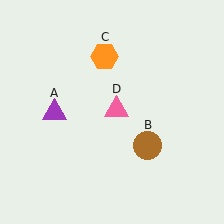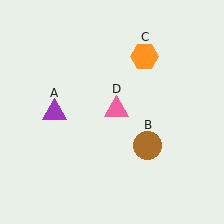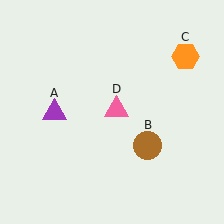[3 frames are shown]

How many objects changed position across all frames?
1 object changed position: orange hexagon (object C).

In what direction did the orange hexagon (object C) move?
The orange hexagon (object C) moved right.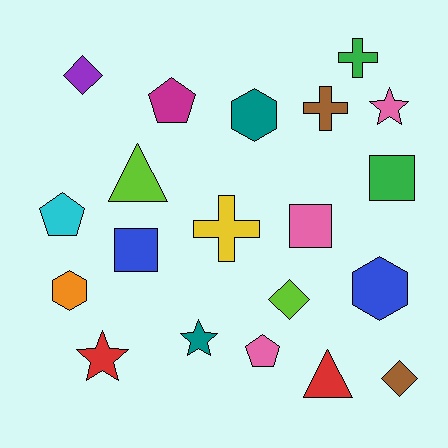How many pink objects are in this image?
There are 3 pink objects.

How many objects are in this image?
There are 20 objects.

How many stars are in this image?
There are 3 stars.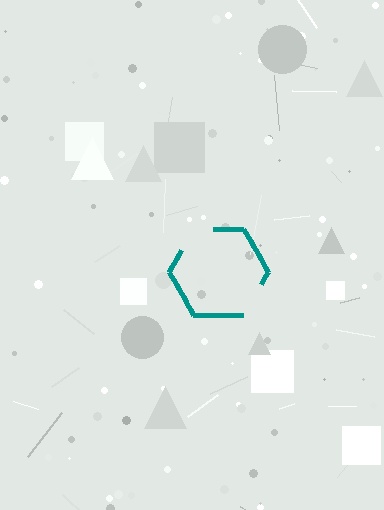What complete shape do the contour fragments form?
The contour fragments form a hexagon.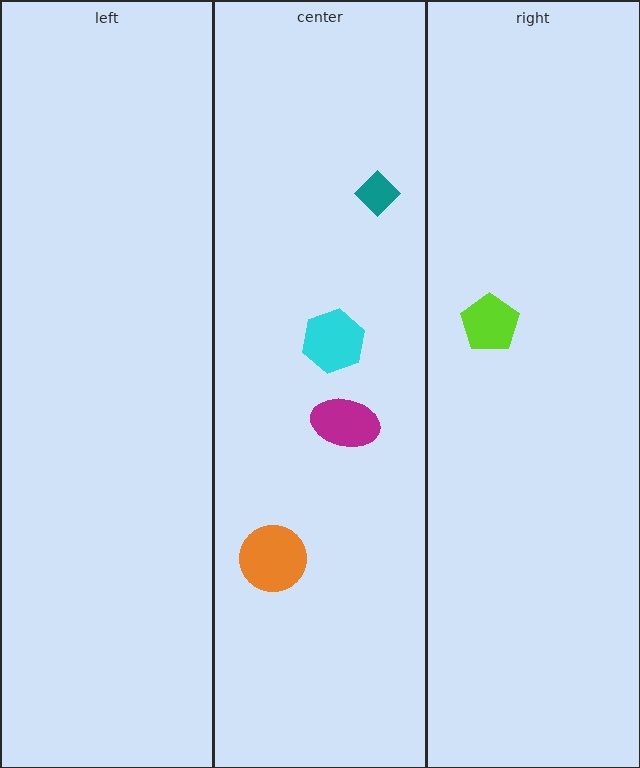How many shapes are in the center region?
4.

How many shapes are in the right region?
1.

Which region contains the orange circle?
The center region.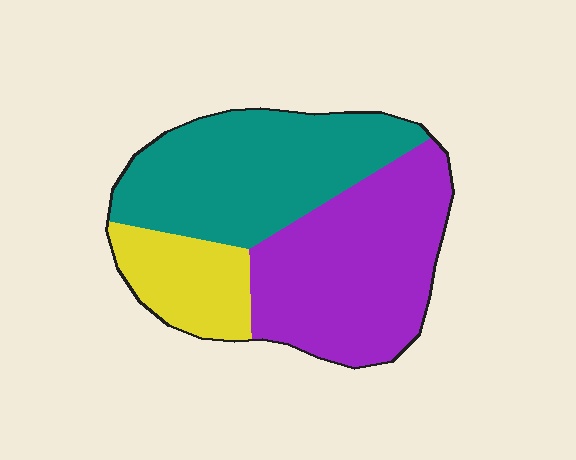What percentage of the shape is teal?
Teal covers 40% of the shape.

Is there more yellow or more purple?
Purple.